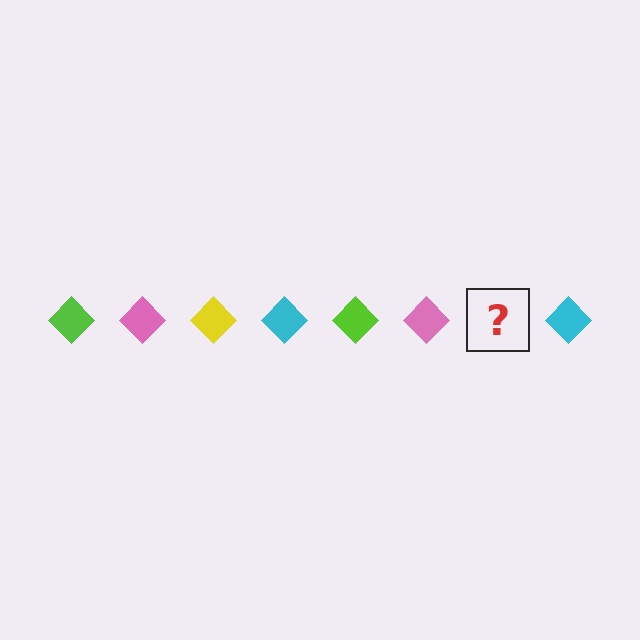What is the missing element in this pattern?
The missing element is a yellow diamond.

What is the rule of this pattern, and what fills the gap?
The rule is that the pattern cycles through lime, pink, yellow, cyan diamonds. The gap should be filled with a yellow diamond.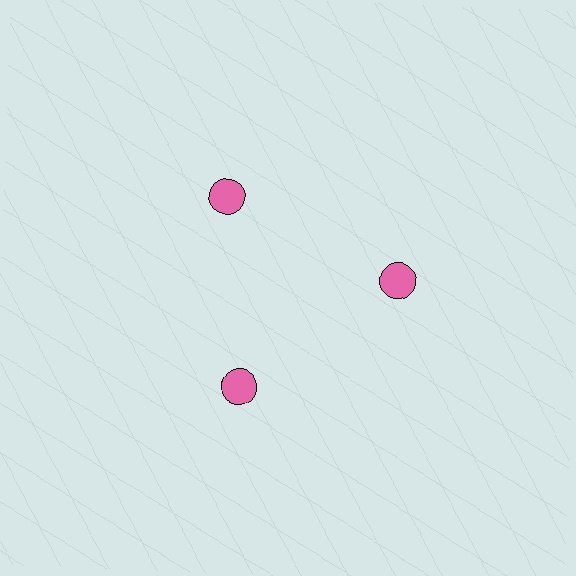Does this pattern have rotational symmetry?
Yes, this pattern has 3-fold rotational symmetry. It looks the same after rotating 120 degrees around the center.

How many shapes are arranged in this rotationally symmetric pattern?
There are 3 shapes, arranged in 3 groups of 1.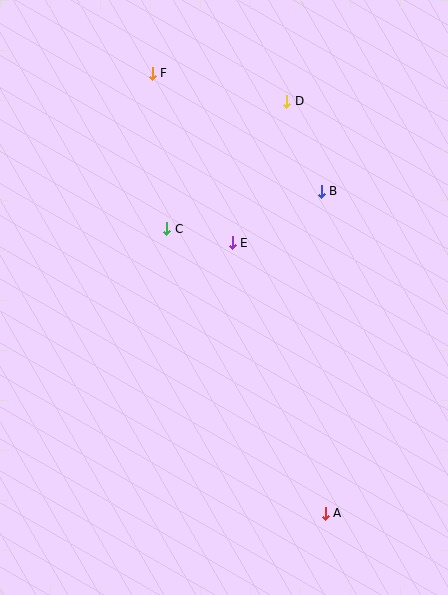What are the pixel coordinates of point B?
Point B is at (321, 191).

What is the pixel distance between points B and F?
The distance between B and F is 206 pixels.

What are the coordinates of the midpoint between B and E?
The midpoint between B and E is at (277, 217).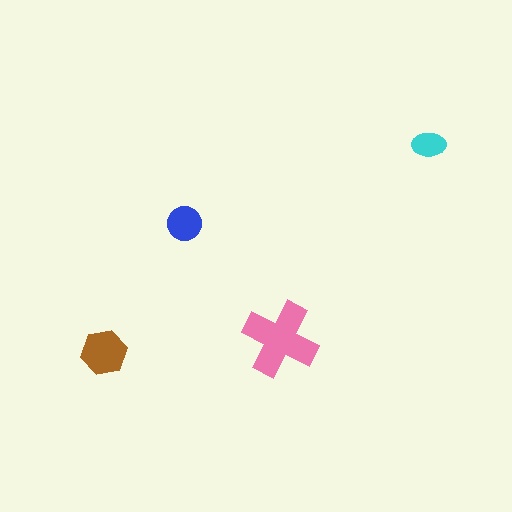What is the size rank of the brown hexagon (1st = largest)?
2nd.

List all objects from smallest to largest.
The cyan ellipse, the blue circle, the brown hexagon, the pink cross.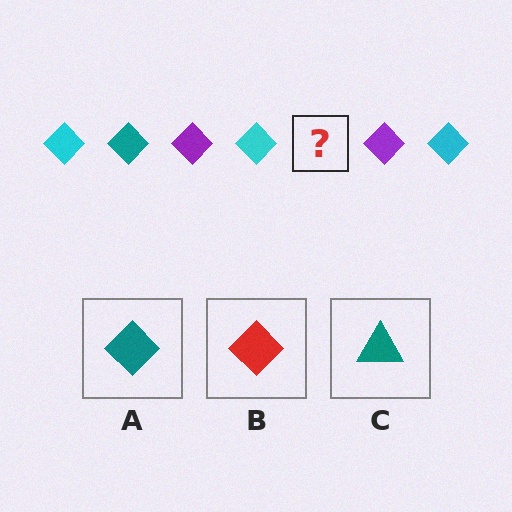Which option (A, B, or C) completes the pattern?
A.